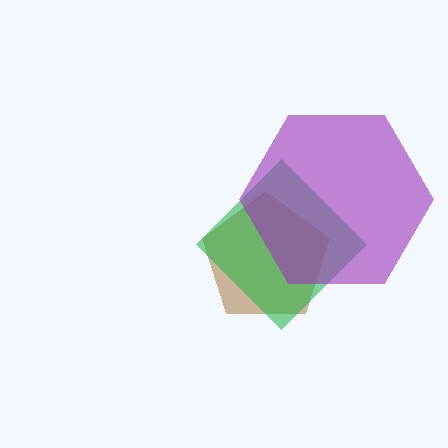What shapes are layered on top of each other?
The layered shapes are: a brown pentagon, a green diamond, a purple hexagon.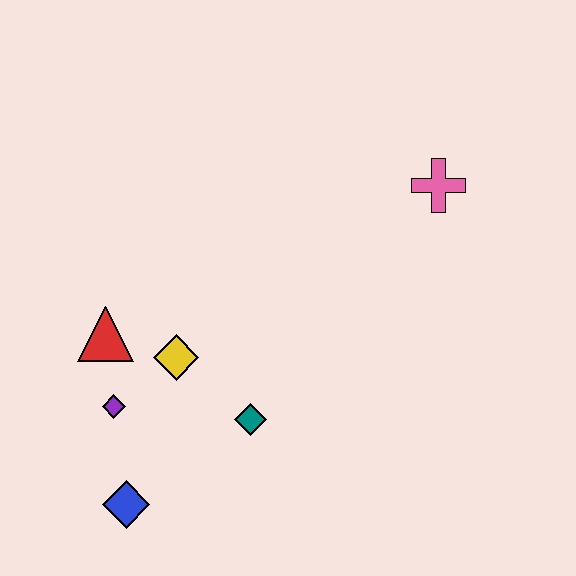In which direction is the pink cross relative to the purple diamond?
The pink cross is to the right of the purple diamond.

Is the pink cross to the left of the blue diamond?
No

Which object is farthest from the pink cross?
The blue diamond is farthest from the pink cross.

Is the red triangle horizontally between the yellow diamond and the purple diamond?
No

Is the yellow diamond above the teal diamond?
Yes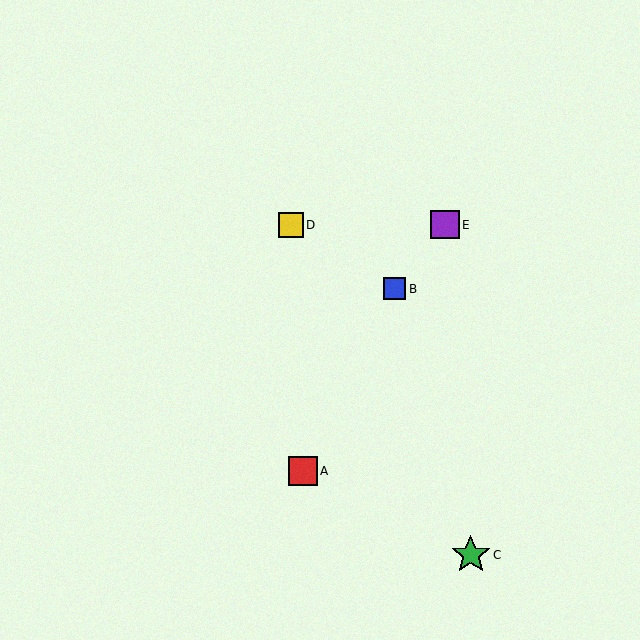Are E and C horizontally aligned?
No, E is at y≈225 and C is at y≈555.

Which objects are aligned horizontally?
Objects D, E are aligned horizontally.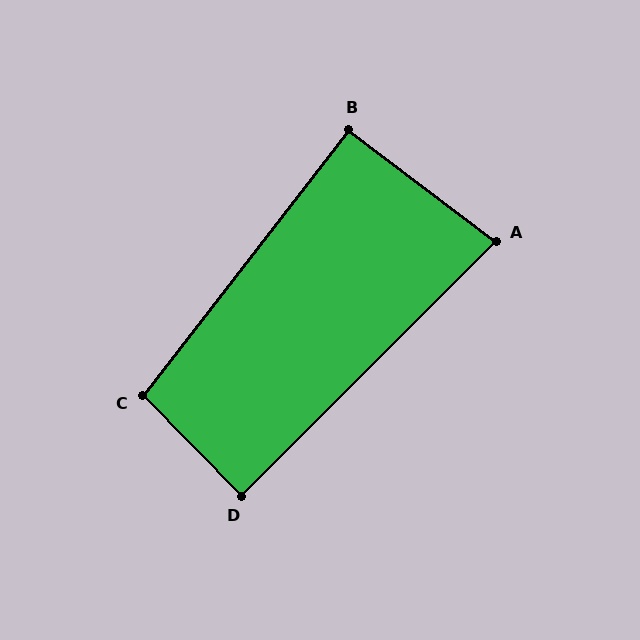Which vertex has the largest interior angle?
C, at approximately 98 degrees.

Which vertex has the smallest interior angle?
A, at approximately 82 degrees.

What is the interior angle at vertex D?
Approximately 89 degrees (approximately right).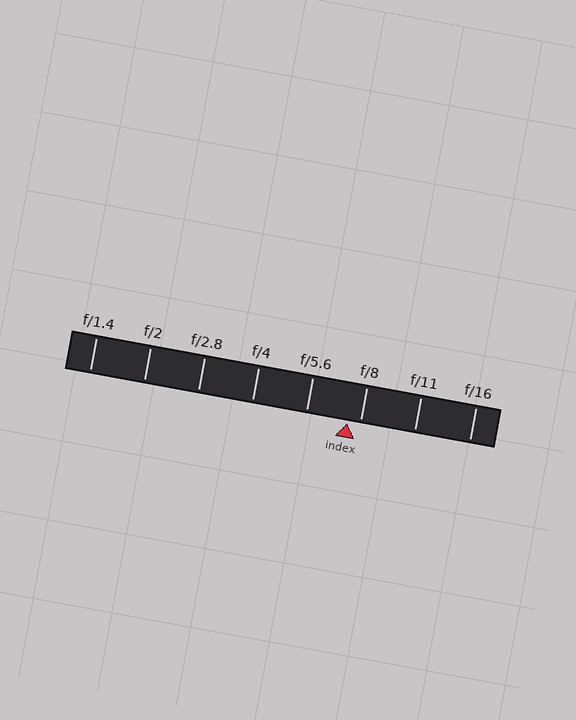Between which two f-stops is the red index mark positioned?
The index mark is between f/5.6 and f/8.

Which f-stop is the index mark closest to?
The index mark is closest to f/8.